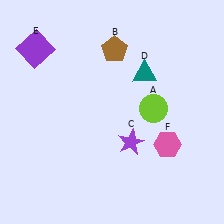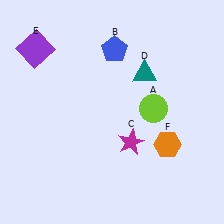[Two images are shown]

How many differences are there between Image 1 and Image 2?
There are 3 differences between the two images.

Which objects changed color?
B changed from brown to blue. C changed from purple to magenta. F changed from pink to orange.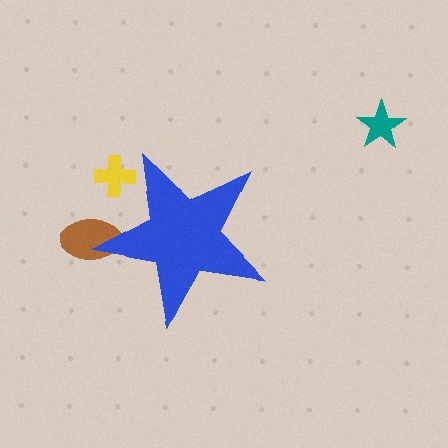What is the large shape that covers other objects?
A blue star.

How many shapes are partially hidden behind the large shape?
2 shapes are partially hidden.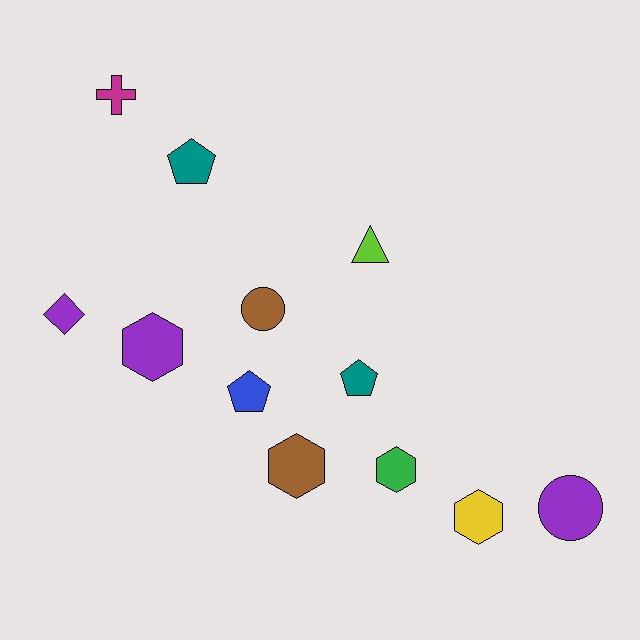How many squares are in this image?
There are no squares.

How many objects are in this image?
There are 12 objects.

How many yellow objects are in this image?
There is 1 yellow object.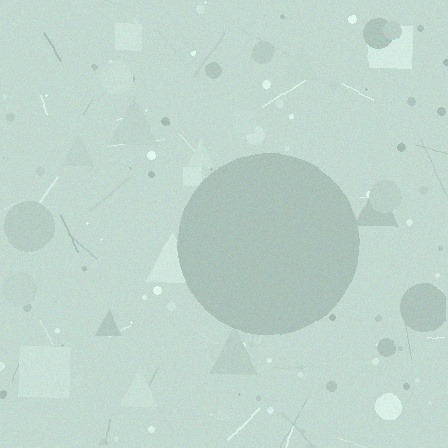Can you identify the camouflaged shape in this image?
The camouflaged shape is a circle.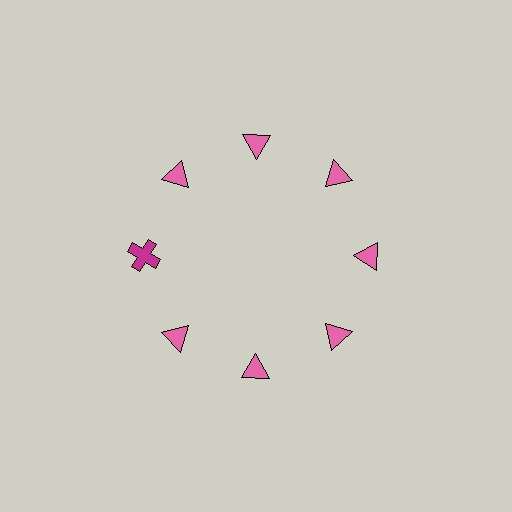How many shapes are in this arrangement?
There are 8 shapes arranged in a ring pattern.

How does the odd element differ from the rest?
It differs in both color (magenta instead of pink) and shape (cross instead of triangle).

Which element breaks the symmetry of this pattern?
The magenta cross at roughly the 9 o'clock position breaks the symmetry. All other shapes are pink triangles.